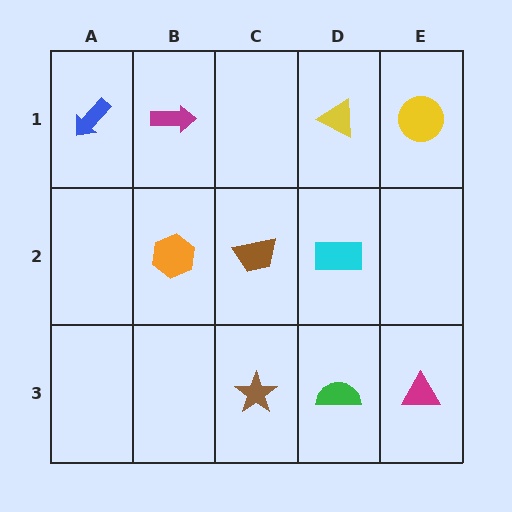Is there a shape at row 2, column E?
No, that cell is empty.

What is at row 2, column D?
A cyan rectangle.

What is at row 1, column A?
A blue arrow.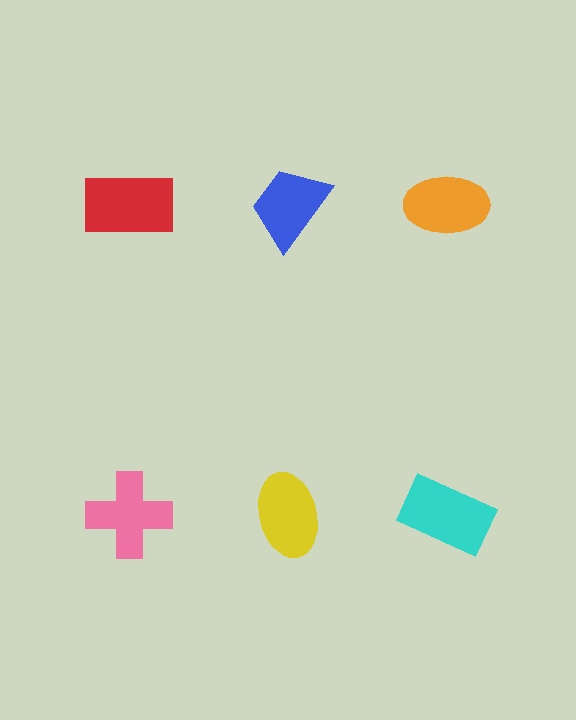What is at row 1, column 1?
A red rectangle.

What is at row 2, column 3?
A cyan rectangle.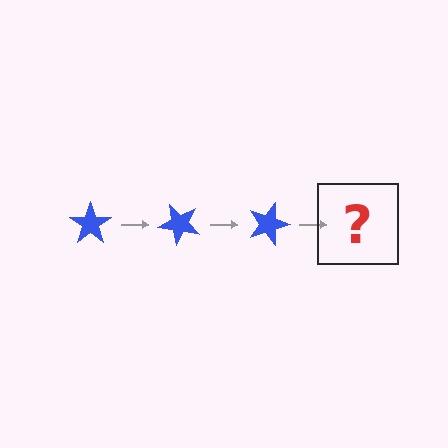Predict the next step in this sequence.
The next step is a blue star rotated 135 degrees.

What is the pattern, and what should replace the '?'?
The pattern is that the star rotates 45 degrees each step. The '?' should be a blue star rotated 135 degrees.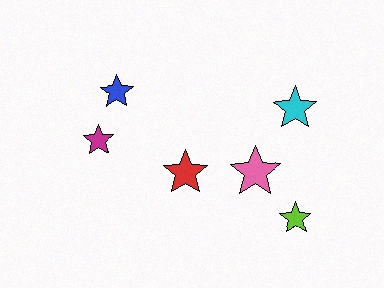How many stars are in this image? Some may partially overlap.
There are 6 stars.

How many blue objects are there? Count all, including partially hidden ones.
There is 1 blue object.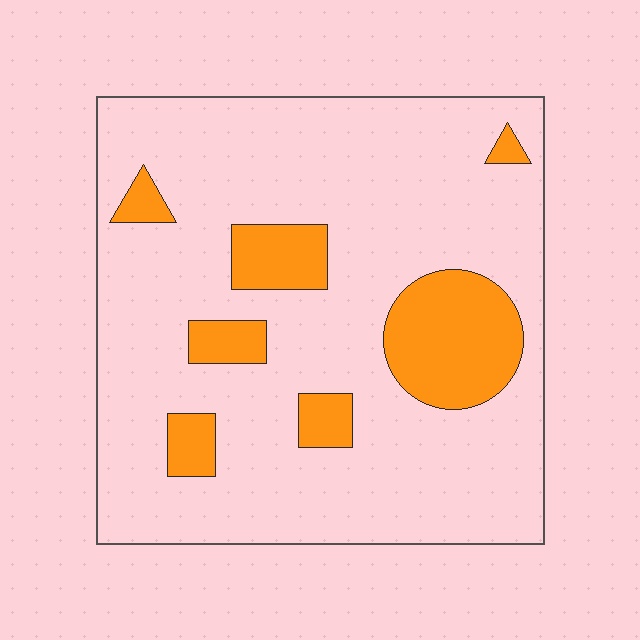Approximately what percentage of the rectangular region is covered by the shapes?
Approximately 15%.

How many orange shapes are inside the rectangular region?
7.